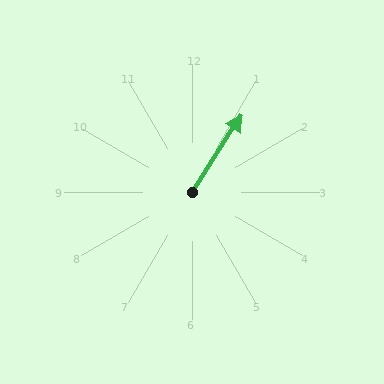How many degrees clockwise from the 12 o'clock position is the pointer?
Approximately 33 degrees.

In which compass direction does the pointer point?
Northeast.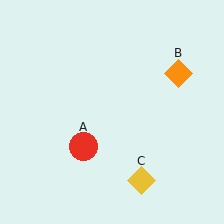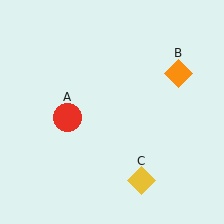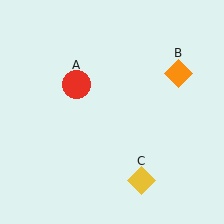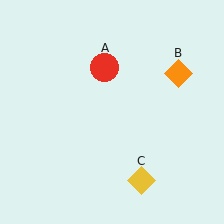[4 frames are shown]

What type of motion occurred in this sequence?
The red circle (object A) rotated clockwise around the center of the scene.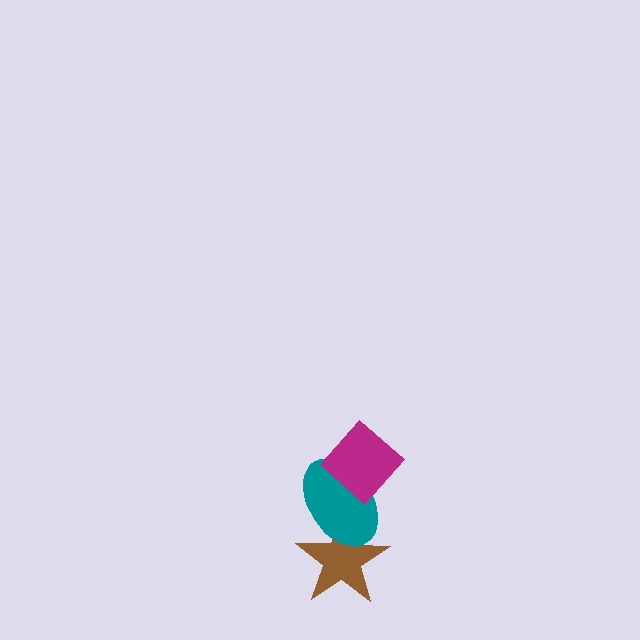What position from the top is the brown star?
The brown star is 3rd from the top.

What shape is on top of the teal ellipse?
The magenta diamond is on top of the teal ellipse.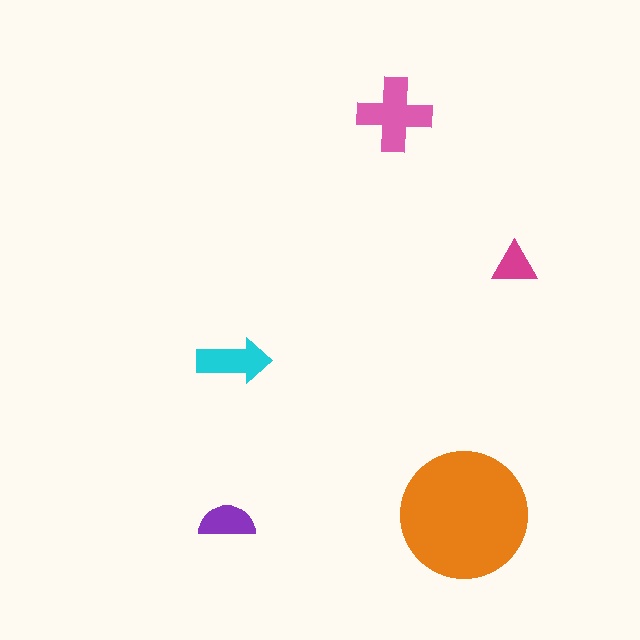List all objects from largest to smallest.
The orange circle, the pink cross, the cyan arrow, the purple semicircle, the magenta triangle.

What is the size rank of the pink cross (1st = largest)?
2nd.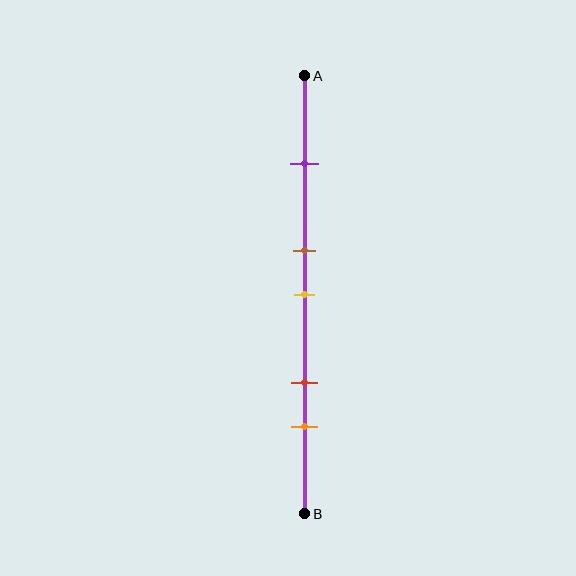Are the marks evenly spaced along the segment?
No, the marks are not evenly spaced.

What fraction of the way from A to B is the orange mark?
The orange mark is approximately 80% (0.8) of the way from A to B.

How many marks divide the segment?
There are 5 marks dividing the segment.